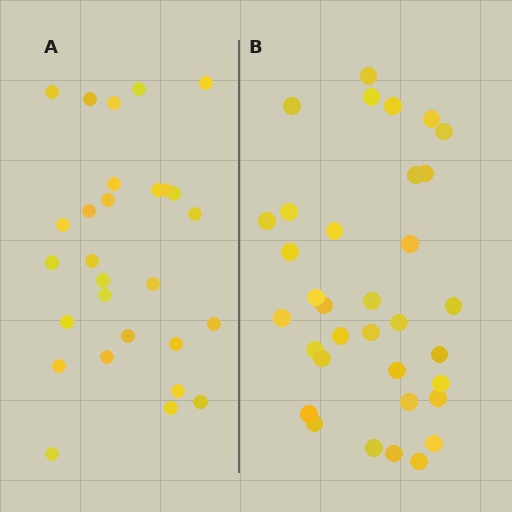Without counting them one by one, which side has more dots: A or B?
Region B (the right region) has more dots.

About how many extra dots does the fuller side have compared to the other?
Region B has about 6 more dots than region A.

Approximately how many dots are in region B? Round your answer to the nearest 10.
About 30 dots. (The exact count is 34, which rounds to 30.)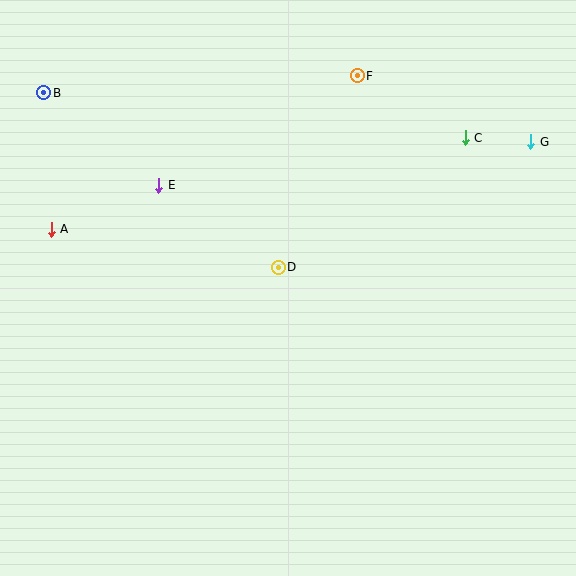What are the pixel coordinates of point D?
Point D is at (278, 267).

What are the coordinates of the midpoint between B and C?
The midpoint between B and C is at (254, 115).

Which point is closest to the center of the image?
Point D at (278, 267) is closest to the center.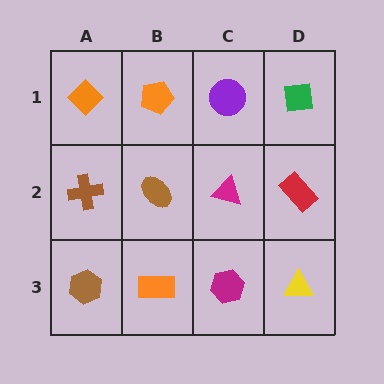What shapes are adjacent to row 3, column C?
A magenta triangle (row 2, column C), an orange rectangle (row 3, column B), a yellow triangle (row 3, column D).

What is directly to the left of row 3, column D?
A magenta hexagon.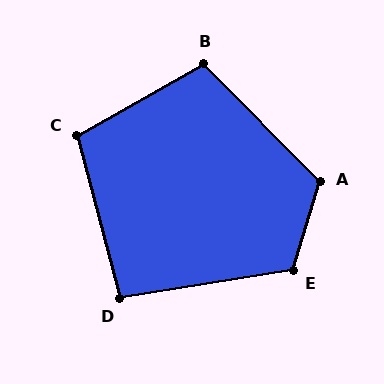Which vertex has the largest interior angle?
A, at approximately 119 degrees.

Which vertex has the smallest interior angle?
D, at approximately 96 degrees.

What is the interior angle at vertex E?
Approximately 116 degrees (obtuse).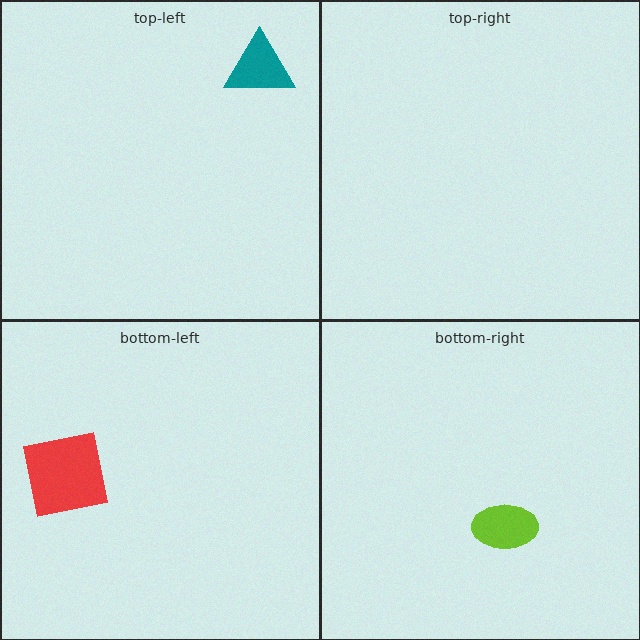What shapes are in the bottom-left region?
The red square.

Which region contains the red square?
The bottom-left region.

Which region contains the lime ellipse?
The bottom-right region.